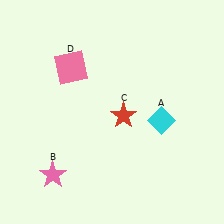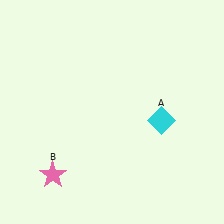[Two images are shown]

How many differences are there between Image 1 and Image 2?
There are 2 differences between the two images.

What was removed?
The red star (C), the pink square (D) were removed in Image 2.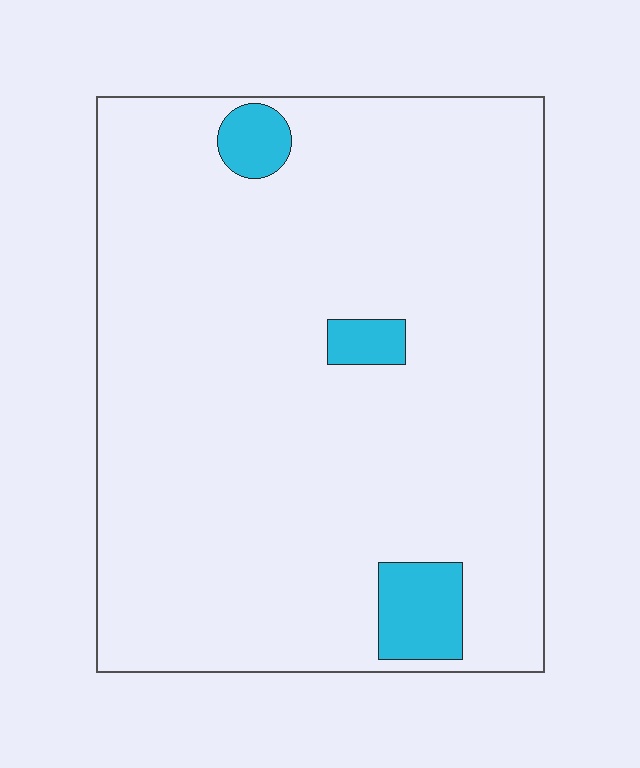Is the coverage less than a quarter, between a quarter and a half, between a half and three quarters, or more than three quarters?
Less than a quarter.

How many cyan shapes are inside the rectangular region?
3.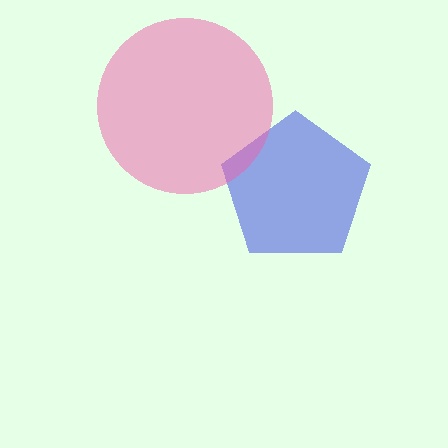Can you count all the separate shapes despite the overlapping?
Yes, there are 2 separate shapes.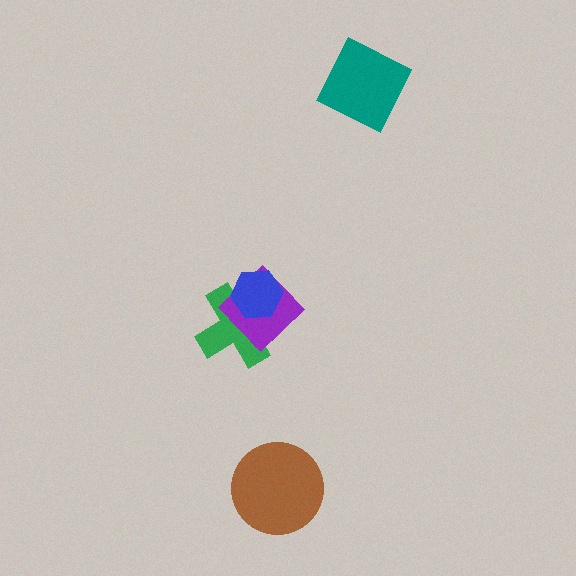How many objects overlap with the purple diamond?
2 objects overlap with the purple diamond.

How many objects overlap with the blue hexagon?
2 objects overlap with the blue hexagon.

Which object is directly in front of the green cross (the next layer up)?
The purple diamond is directly in front of the green cross.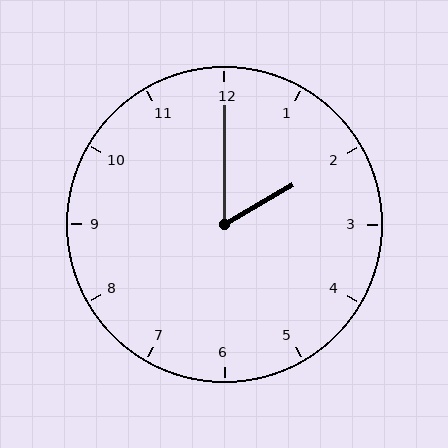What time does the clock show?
2:00.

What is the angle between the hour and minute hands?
Approximately 60 degrees.